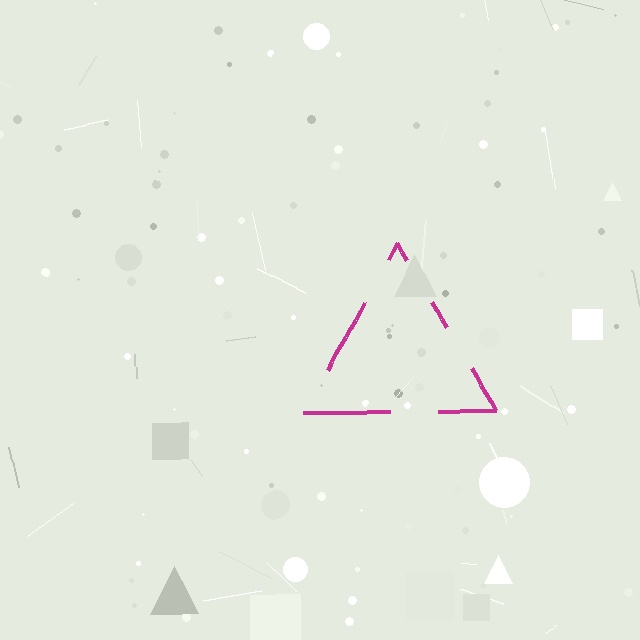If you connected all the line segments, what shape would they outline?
They would outline a triangle.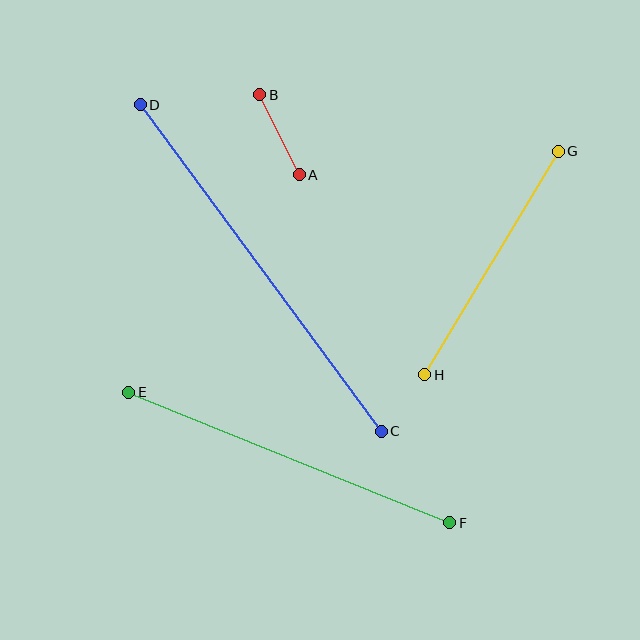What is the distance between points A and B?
The distance is approximately 89 pixels.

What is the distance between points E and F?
The distance is approximately 346 pixels.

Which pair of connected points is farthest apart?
Points C and D are farthest apart.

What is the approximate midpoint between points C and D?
The midpoint is at approximately (261, 268) pixels.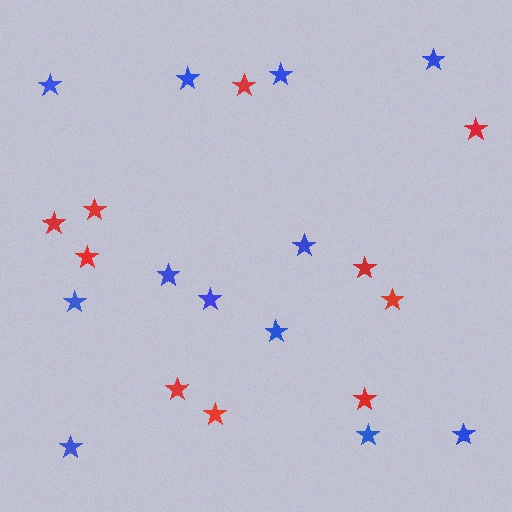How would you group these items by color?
There are 2 groups: one group of red stars (10) and one group of blue stars (12).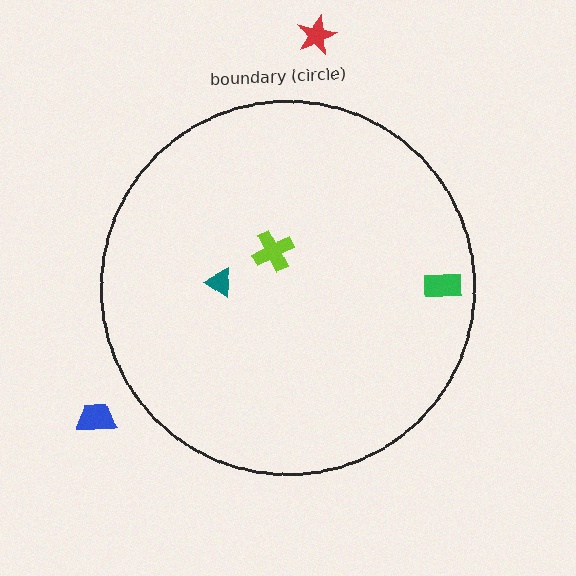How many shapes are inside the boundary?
3 inside, 2 outside.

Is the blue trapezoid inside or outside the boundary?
Outside.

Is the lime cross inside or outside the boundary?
Inside.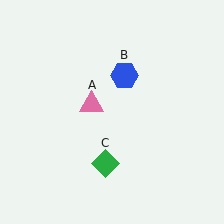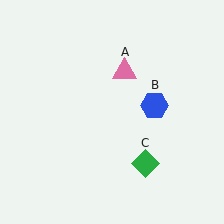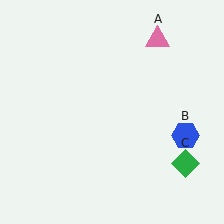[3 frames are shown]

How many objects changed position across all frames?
3 objects changed position: pink triangle (object A), blue hexagon (object B), green diamond (object C).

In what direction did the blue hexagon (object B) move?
The blue hexagon (object B) moved down and to the right.